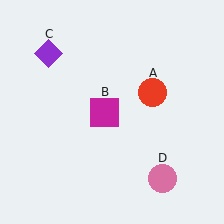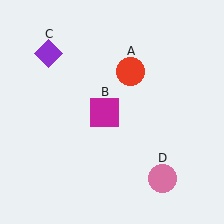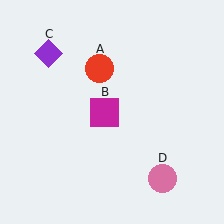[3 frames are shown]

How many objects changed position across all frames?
1 object changed position: red circle (object A).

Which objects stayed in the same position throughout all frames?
Magenta square (object B) and purple diamond (object C) and pink circle (object D) remained stationary.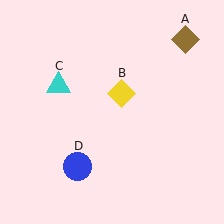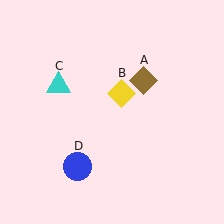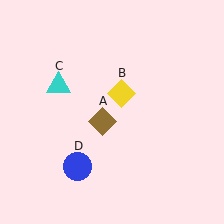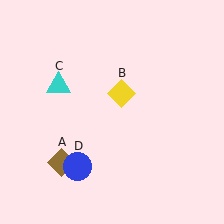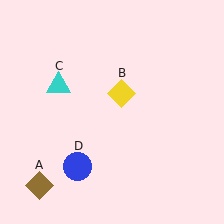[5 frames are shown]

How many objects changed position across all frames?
1 object changed position: brown diamond (object A).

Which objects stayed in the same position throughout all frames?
Yellow diamond (object B) and cyan triangle (object C) and blue circle (object D) remained stationary.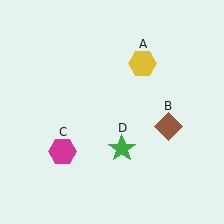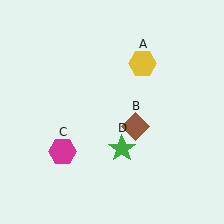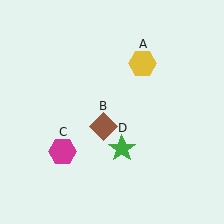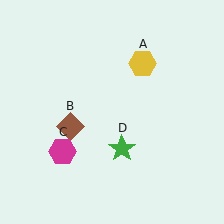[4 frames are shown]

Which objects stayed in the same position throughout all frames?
Yellow hexagon (object A) and magenta hexagon (object C) and green star (object D) remained stationary.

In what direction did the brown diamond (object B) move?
The brown diamond (object B) moved left.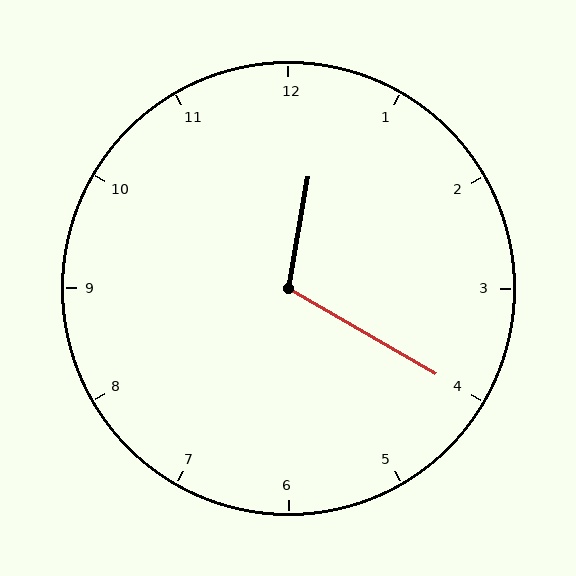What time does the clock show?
12:20.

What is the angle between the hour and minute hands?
Approximately 110 degrees.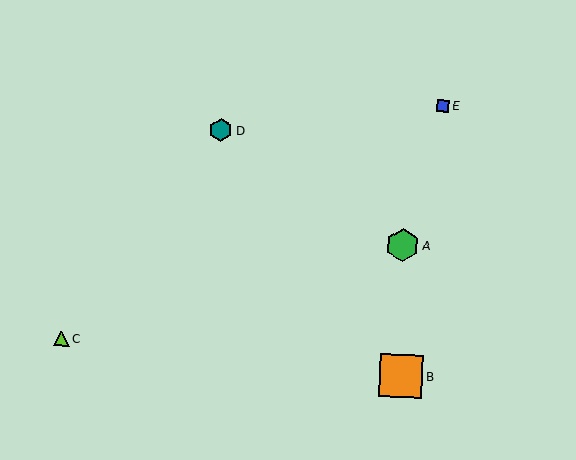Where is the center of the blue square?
The center of the blue square is at (443, 106).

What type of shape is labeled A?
Shape A is a green hexagon.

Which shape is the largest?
The orange square (labeled B) is the largest.